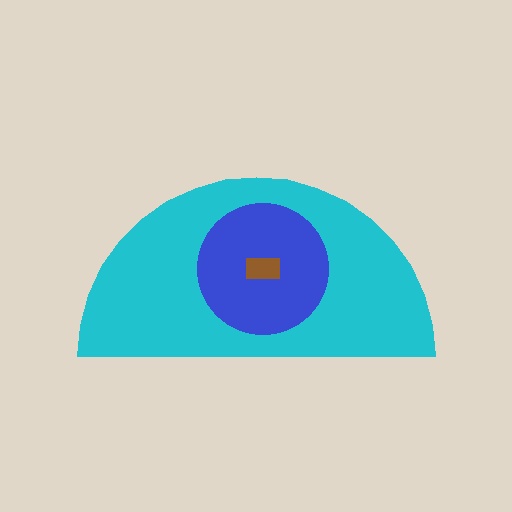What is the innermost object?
The brown rectangle.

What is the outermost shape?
The cyan semicircle.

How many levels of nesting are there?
3.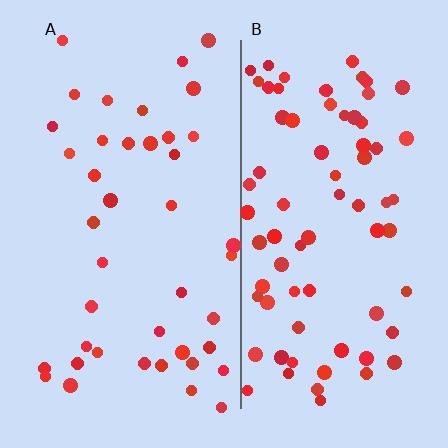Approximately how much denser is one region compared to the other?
Approximately 1.8× — region B over region A.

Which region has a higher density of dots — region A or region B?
B (the right).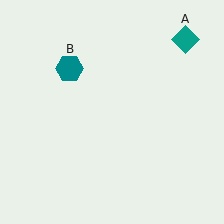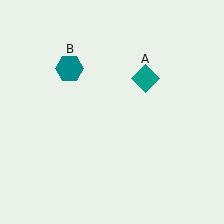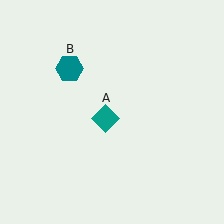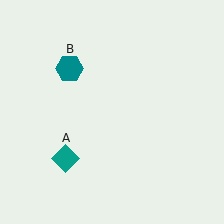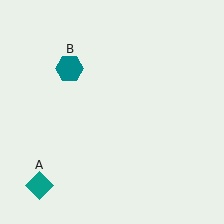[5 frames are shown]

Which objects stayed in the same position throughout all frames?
Teal hexagon (object B) remained stationary.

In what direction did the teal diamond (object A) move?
The teal diamond (object A) moved down and to the left.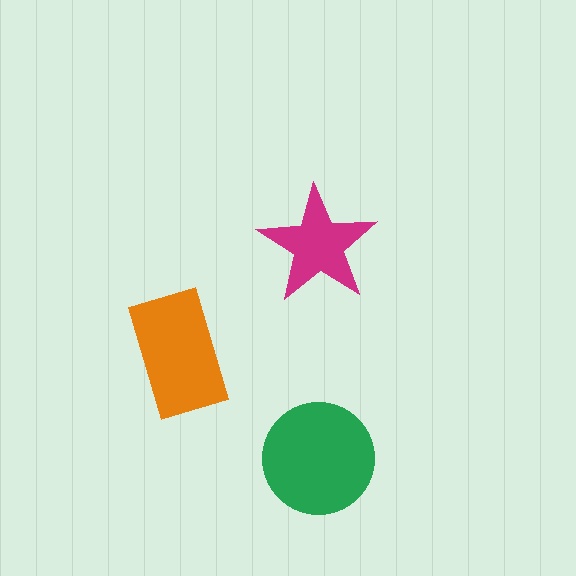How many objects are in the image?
There are 3 objects in the image.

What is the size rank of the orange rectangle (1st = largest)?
2nd.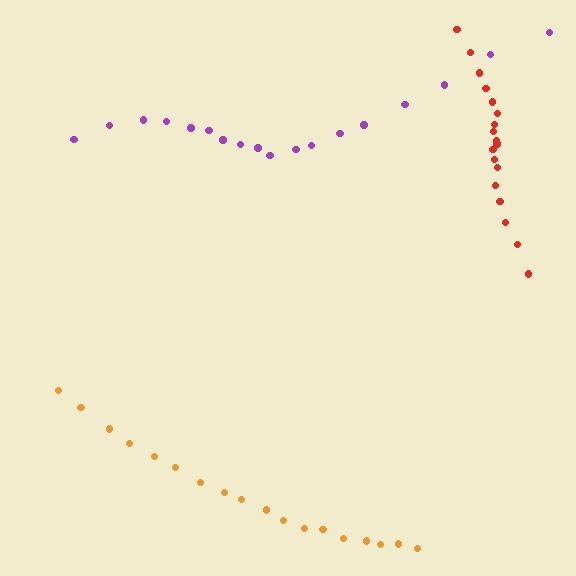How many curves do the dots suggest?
There are 3 distinct paths.